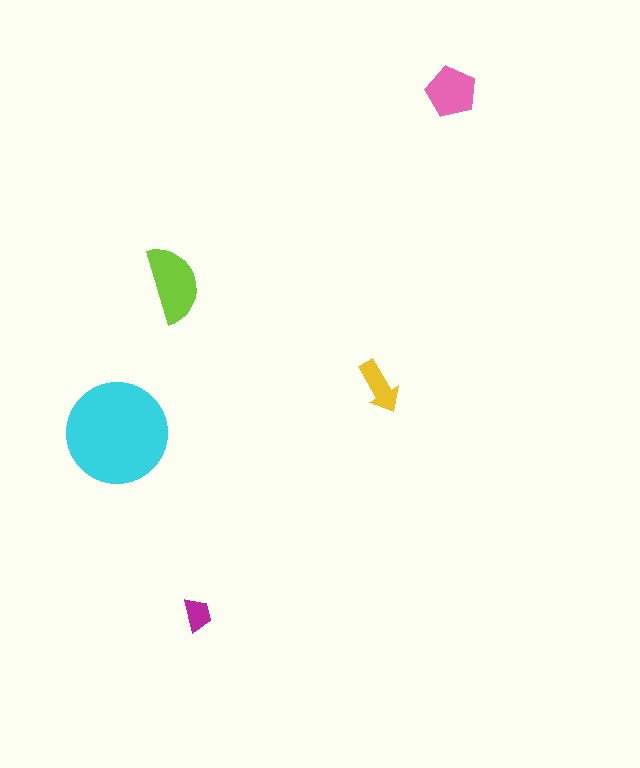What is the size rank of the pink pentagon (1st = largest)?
3rd.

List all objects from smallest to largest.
The magenta trapezoid, the yellow arrow, the pink pentagon, the lime semicircle, the cyan circle.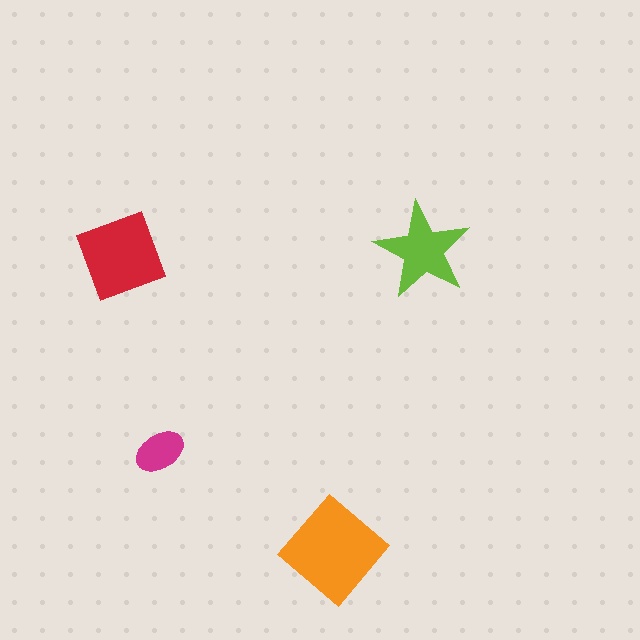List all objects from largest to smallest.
The orange diamond, the red square, the lime star, the magenta ellipse.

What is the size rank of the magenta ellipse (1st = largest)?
4th.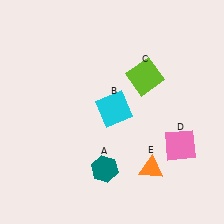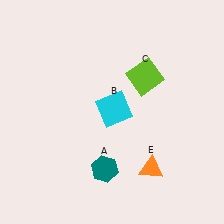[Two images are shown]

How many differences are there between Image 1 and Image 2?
There is 1 difference between the two images.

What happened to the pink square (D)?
The pink square (D) was removed in Image 2. It was in the bottom-right area of Image 1.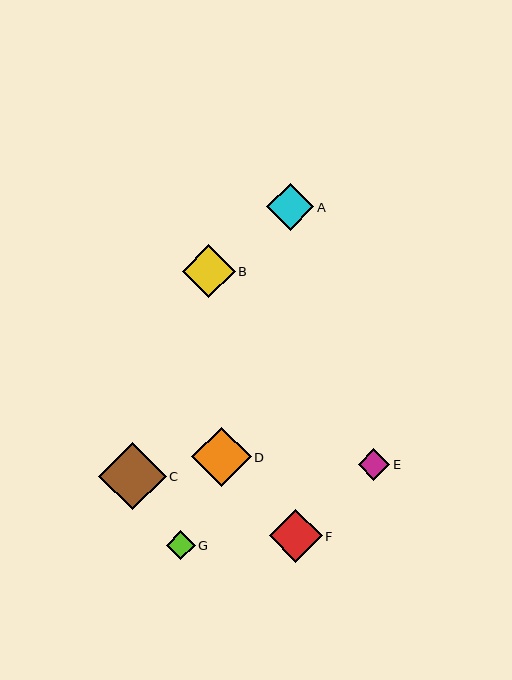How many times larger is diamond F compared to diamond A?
Diamond F is approximately 1.1 times the size of diamond A.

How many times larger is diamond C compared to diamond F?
Diamond C is approximately 1.3 times the size of diamond F.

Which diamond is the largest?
Diamond C is the largest with a size of approximately 68 pixels.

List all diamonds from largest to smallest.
From largest to smallest: C, D, F, B, A, E, G.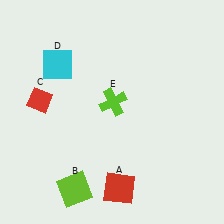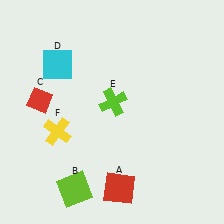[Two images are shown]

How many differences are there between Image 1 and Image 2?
There is 1 difference between the two images.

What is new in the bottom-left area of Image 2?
A yellow cross (F) was added in the bottom-left area of Image 2.